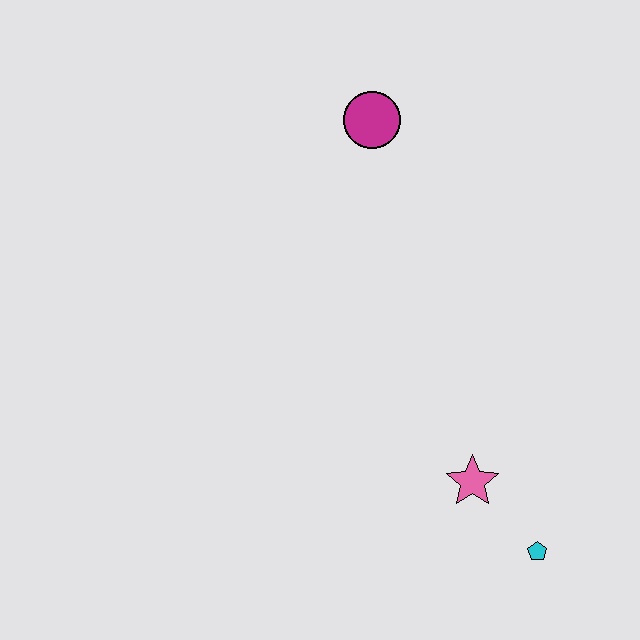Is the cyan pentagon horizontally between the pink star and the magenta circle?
No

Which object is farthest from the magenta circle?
The cyan pentagon is farthest from the magenta circle.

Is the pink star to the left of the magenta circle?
No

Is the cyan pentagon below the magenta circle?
Yes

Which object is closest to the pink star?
The cyan pentagon is closest to the pink star.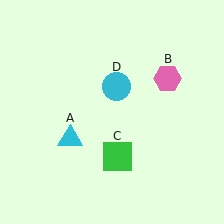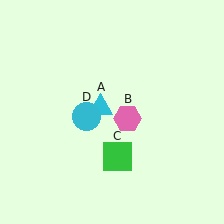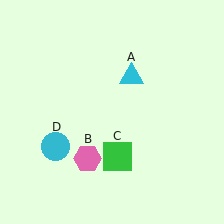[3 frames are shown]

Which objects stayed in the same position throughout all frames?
Green square (object C) remained stationary.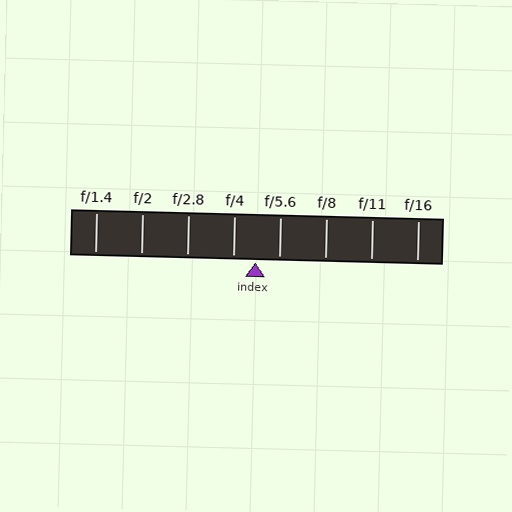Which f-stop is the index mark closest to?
The index mark is closest to f/4.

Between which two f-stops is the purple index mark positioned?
The index mark is between f/4 and f/5.6.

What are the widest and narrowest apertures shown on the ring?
The widest aperture shown is f/1.4 and the narrowest is f/16.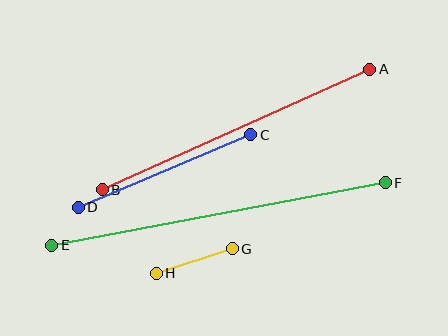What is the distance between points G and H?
The distance is approximately 80 pixels.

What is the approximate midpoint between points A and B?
The midpoint is at approximately (236, 129) pixels.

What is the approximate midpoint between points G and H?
The midpoint is at approximately (194, 261) pixels.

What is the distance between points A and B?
The distance is approximately 293 pixels.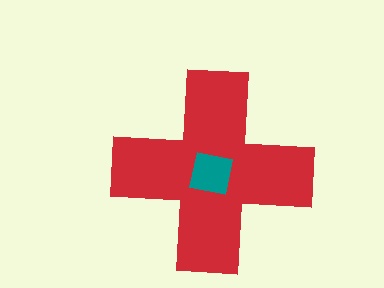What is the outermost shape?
The red cross.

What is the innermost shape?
The teal square.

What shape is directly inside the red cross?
The teal square.